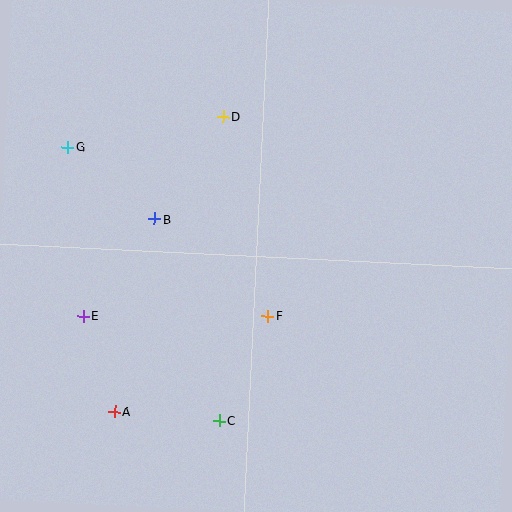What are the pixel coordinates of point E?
Point E is at (83, 316).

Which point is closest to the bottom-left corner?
Point A is closest to the bottom-left corner.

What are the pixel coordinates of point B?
Point B is at (154, 219).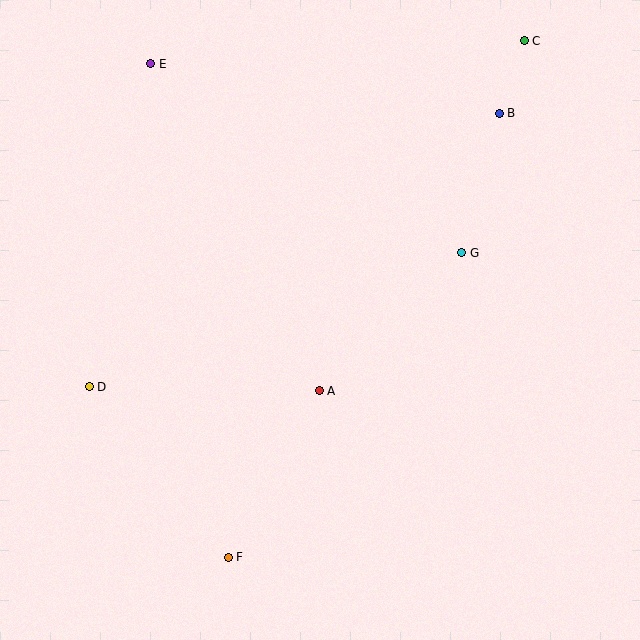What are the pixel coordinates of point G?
Point G is at (462, 253).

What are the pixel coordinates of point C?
Point C is at (524, 41).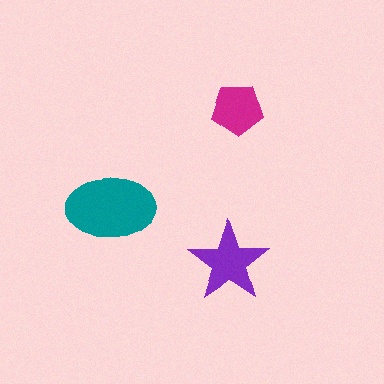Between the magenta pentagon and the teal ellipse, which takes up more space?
The teal ellipse.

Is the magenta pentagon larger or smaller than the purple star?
Smaller.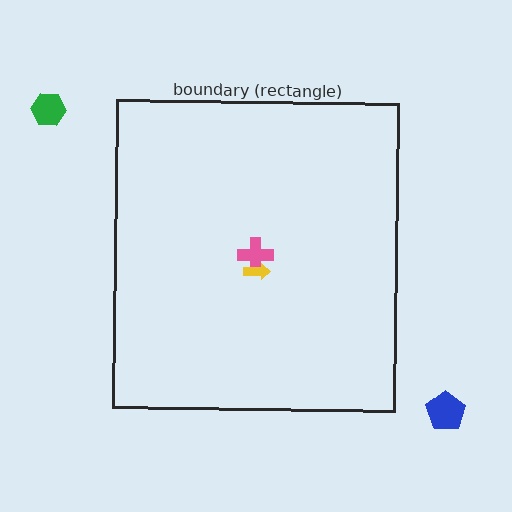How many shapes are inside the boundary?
2 inside, 2 outside.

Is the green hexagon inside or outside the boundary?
Outside.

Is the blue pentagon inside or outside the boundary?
Outside.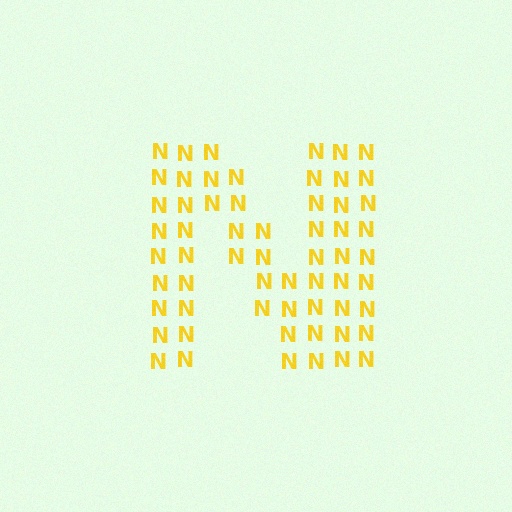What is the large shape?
The large shape is the letter N.